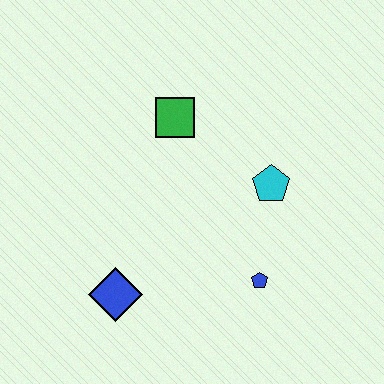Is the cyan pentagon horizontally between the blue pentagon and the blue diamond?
No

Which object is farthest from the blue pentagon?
The green square is farthest from the blue pentagon.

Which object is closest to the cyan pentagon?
The blue pentagon is closest to the cyan pentagon.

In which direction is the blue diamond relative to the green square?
The blue diamond is below the green square.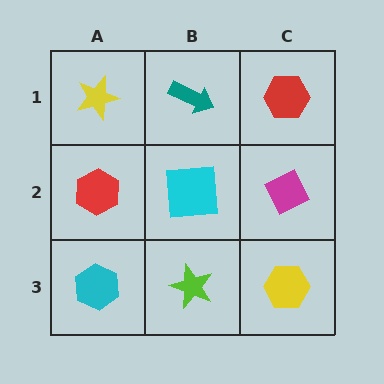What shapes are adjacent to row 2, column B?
A teal arrow (row 1, column B), a lime star (row 3, column B), a red hexagon (row 2, column A), a magenta diamond (row 2, column C).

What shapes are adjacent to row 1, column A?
A red hexagon (row 2, column A), a teal arrow (row 1, column B).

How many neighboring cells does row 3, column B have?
3.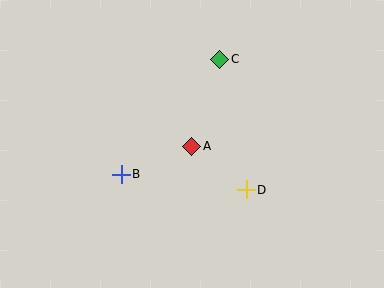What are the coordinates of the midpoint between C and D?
The midpoint between C and D is at (233, 125).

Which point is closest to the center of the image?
Point A at (192, 146) is closest to the center.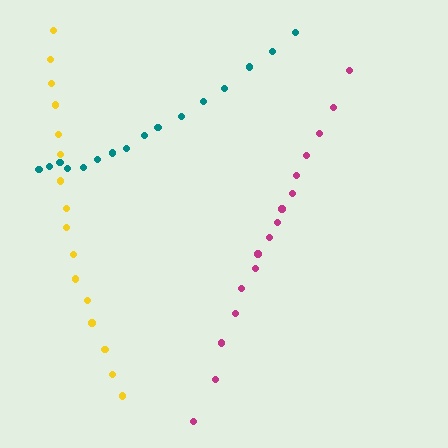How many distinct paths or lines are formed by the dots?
There are 3 distinct paths.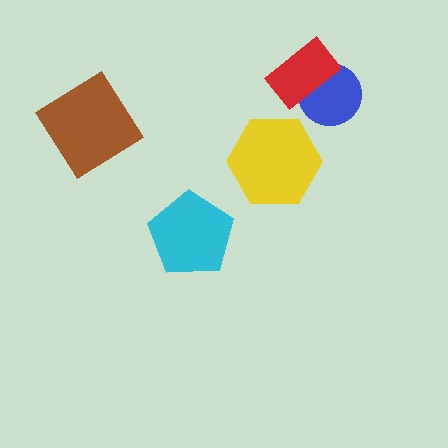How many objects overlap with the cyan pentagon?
0 objects overlap with the cyan pentagon.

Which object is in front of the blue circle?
The red rectangle is in front of the blue circle.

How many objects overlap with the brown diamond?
0 objects overlap with the brown diamond.